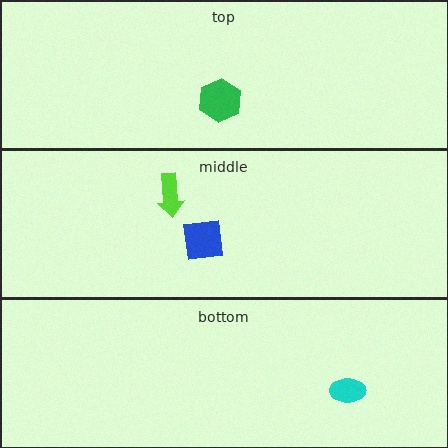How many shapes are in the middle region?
2.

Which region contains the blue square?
The middle region.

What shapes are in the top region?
The green hexagon.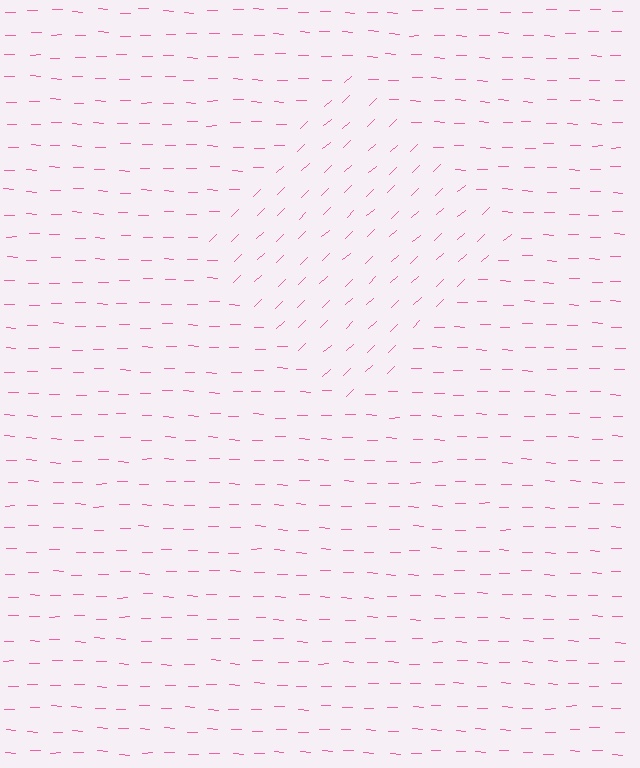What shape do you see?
I see a diamond.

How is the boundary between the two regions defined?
The boundary is defined purely by a change in line orientation (approximately 45 degrees difference). All lines are the same color and thickness.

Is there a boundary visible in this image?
Yes, there is a texture boundary formed by a change in line orientation.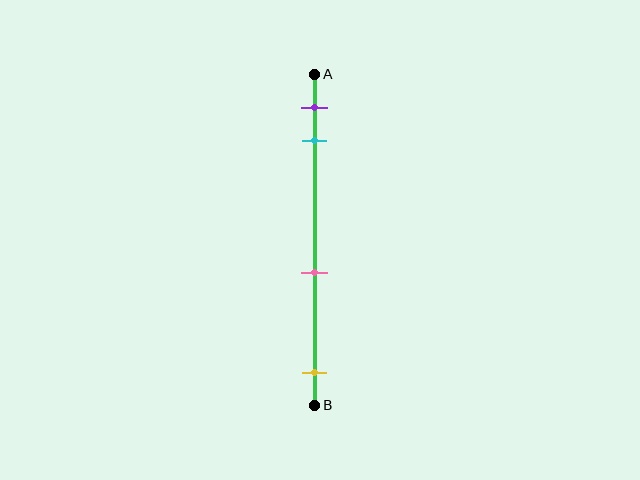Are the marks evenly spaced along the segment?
No, the marks are not evenly spaced.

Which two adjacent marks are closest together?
The purple and cyan marks are the closest adjacent pair.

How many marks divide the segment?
There are 4 marks dividing the segment.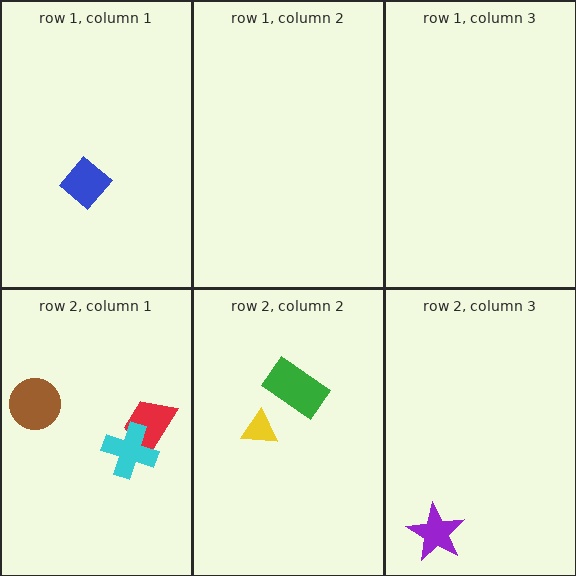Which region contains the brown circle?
The row 2, column 1 region.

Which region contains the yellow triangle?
The row 2, column 2 region.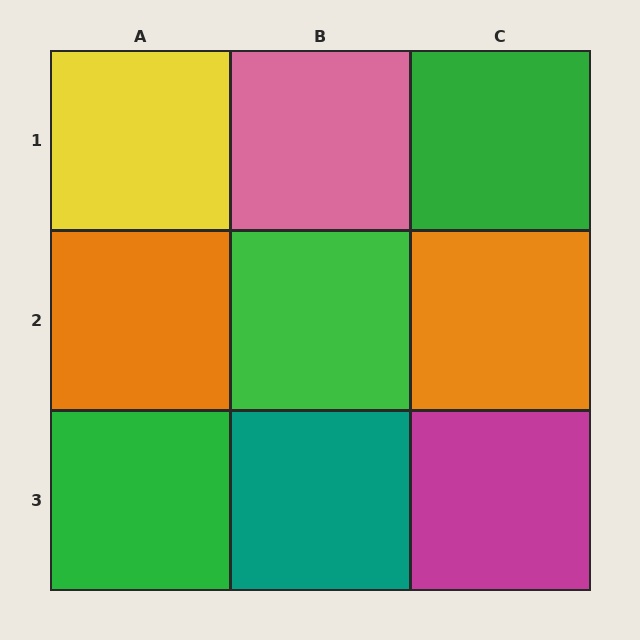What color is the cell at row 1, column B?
Pink.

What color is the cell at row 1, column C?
Green.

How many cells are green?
3 cells are green.